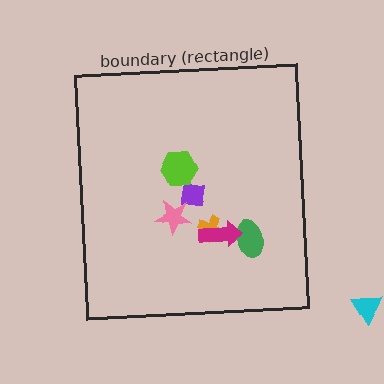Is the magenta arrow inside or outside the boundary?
Inside.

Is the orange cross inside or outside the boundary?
Inside.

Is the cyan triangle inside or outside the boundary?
Outside.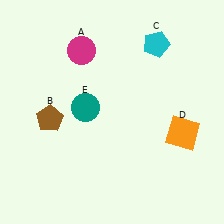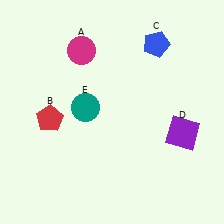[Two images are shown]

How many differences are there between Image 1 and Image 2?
There are 3 differences between the two images.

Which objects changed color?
B changed from brown to red. C changed from cyan to blue. D changed from orange to purple.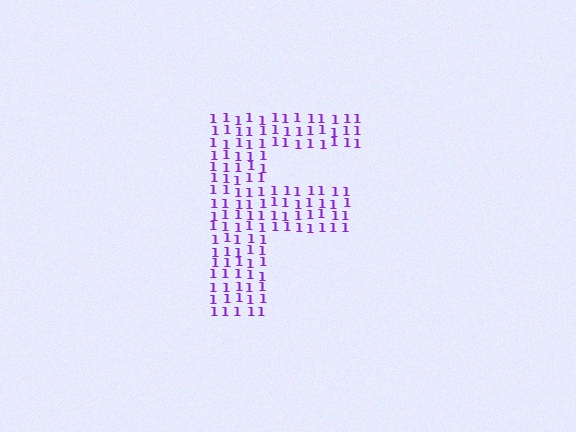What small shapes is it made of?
It is made of small digit 1's.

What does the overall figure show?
The overall figure shows the letter F.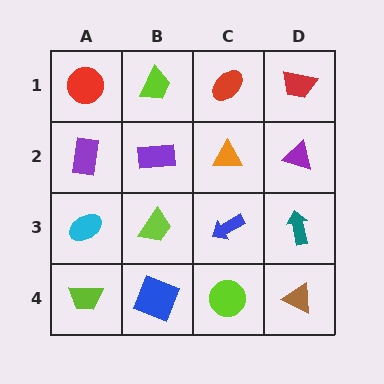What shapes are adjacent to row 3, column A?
A purple rectangle (row 2, column A), a lime trapezoid (row 4, column A), a lime trapezoid (row 3, column B).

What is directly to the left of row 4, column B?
A lime trapezoid.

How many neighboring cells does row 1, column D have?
2.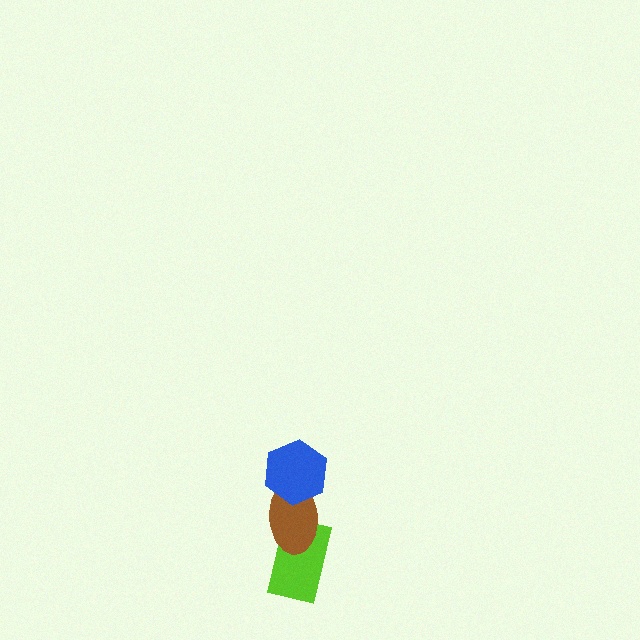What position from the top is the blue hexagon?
The blue hexagon is 1st from the top.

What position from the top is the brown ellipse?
The brown ellipse is 2nd from the top.